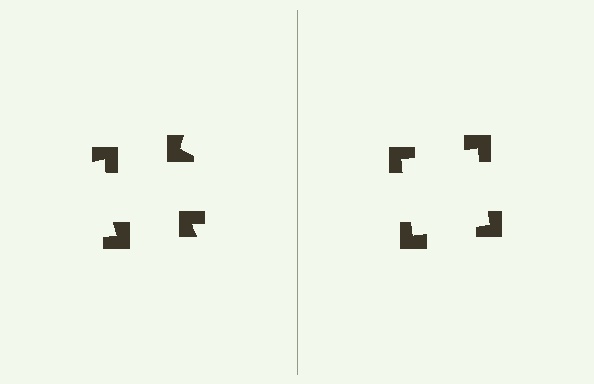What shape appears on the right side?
An illusory square.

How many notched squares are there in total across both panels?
8 — 4 on each side.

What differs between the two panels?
The notched squares are positioned identically on both sides; only the wedge orientations differ. On the right they align to a square; on the left they are misaligned.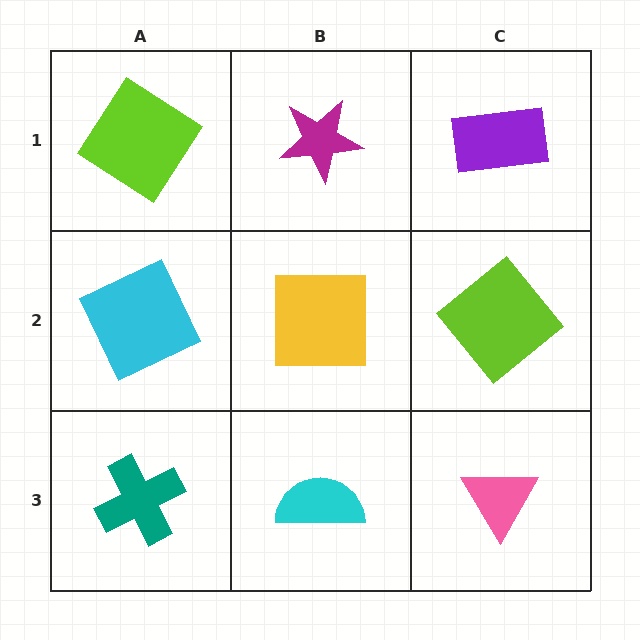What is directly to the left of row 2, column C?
A yellow square.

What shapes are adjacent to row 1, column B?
A yellow square (row 2, column B), a lime diamond (row 1, column A), a purple rectangle (row 1, column C).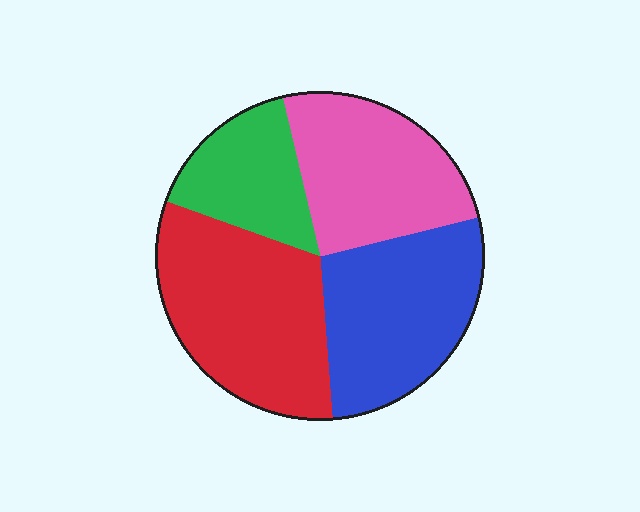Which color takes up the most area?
Red, at roughly 30%.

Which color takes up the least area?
Green, at roughly 15%.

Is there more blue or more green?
Blue.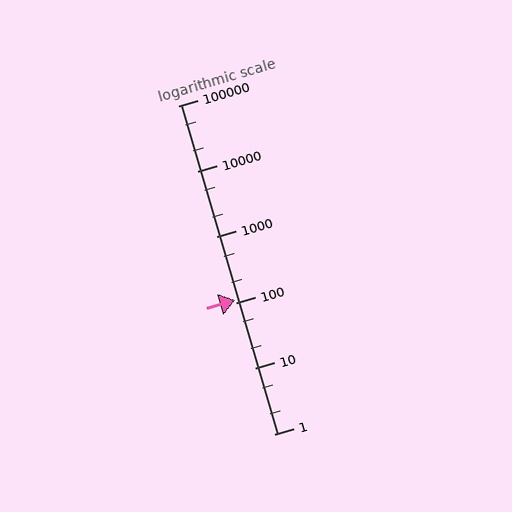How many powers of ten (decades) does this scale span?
The scale spans 5 decades, from 1 to 100000.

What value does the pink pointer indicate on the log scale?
The pointer indicates approximately 110.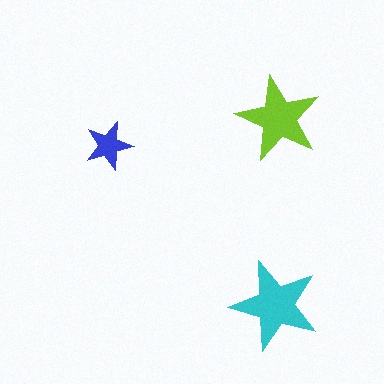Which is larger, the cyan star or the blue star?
The cyan one.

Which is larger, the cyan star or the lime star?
The cyan one.